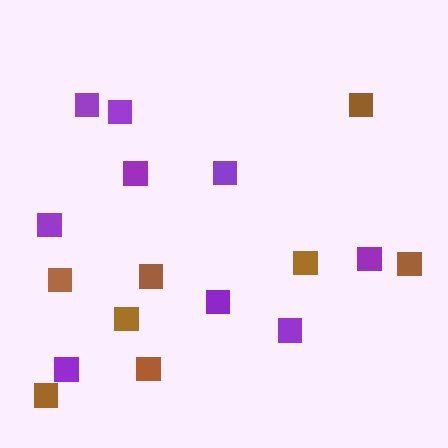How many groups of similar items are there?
There are 2 groups: one group of brown squares (8) and one group of purple squares (9).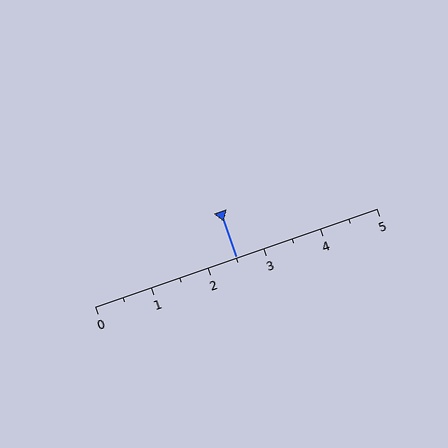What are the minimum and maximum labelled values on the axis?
The axis runs from 0 to 5.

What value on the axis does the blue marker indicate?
The marker indicates approximately 2.5.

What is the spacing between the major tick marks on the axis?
The major ticks are spaced 1 apart.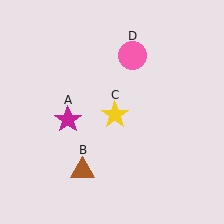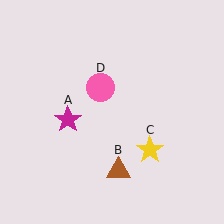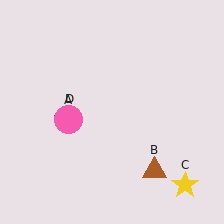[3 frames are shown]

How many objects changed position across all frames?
3 objects changed position: brown triangle (object B), yellow star (object C), pink circle (object D).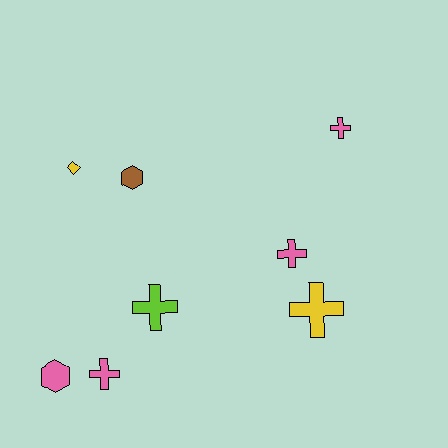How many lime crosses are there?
There is 1 lime cross.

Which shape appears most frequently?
Cross, with 5 objects.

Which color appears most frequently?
Pink, with 4 objects.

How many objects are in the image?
There are 8 objects.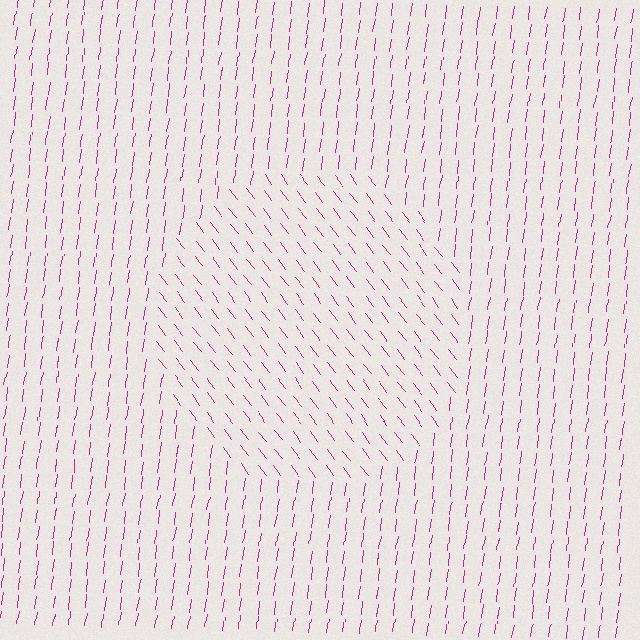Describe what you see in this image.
The image is filled with small magenta line segments. A circle region in the image has lines oriented differently from the surrounding lines, creating a visible texture boundary.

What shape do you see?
I see a circle.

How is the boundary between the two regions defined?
The boundary is defined purely by a change in line orientation (approximately 45 degrees difference). All lines are the same color and thickness.